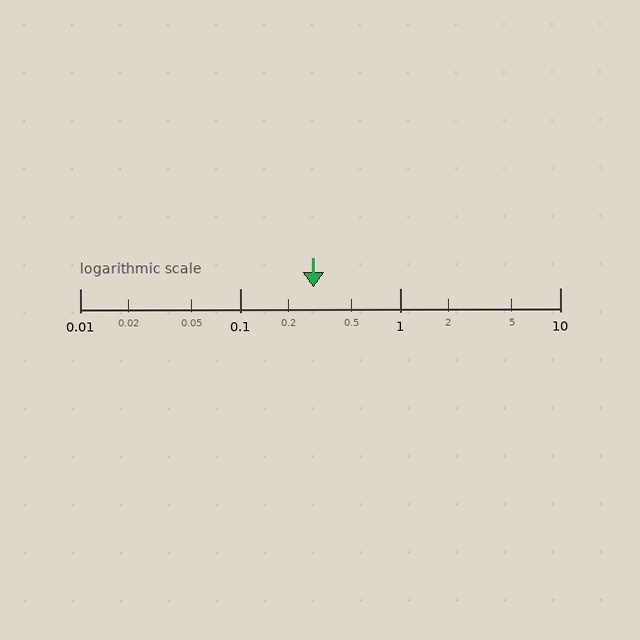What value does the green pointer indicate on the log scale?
The pointer indicates approximately 0.29.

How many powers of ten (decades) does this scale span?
The scale spans 3 decades, from 0.01 to 10.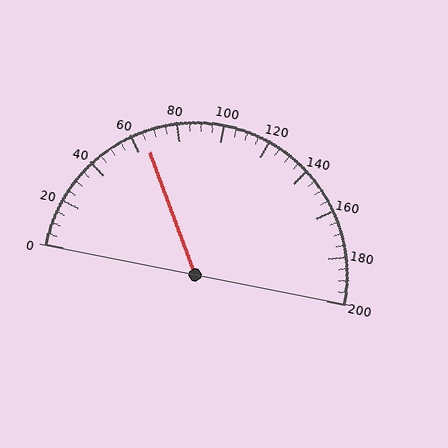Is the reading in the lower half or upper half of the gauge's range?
The reading is in the lower half of the range (0 to 200).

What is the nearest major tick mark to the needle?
The nearest major tick mark is 60.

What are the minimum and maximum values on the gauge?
The gauge ranges from 0 to 200.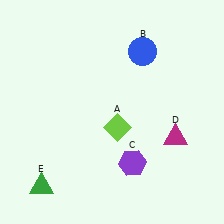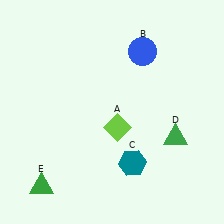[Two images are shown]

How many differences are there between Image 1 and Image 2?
There are 2 differences between the two images.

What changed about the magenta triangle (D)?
In Image 1, D is magenta. In Image 2, it changed to green.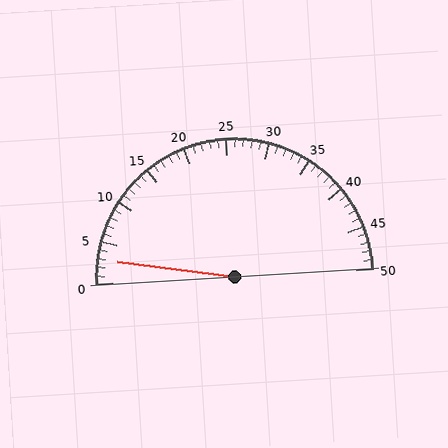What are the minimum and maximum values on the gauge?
The gauge ranges from 0 to 50.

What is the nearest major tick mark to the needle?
The nearest major tick mark is 5.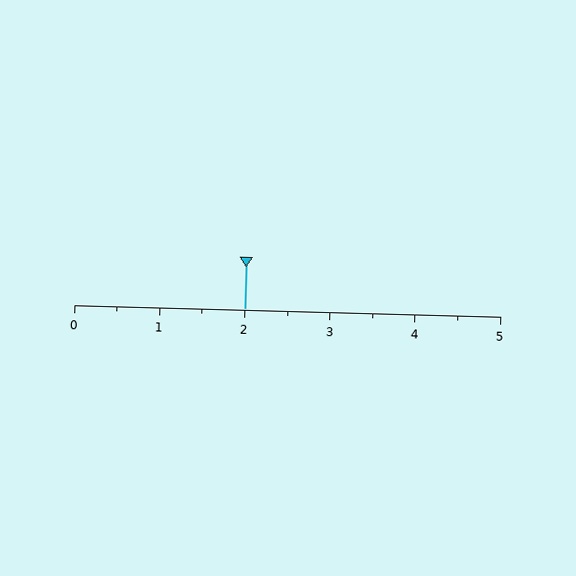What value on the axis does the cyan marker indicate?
The marker indicates approximately 2.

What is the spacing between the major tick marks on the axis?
The major ticks are spaced 1 apart.